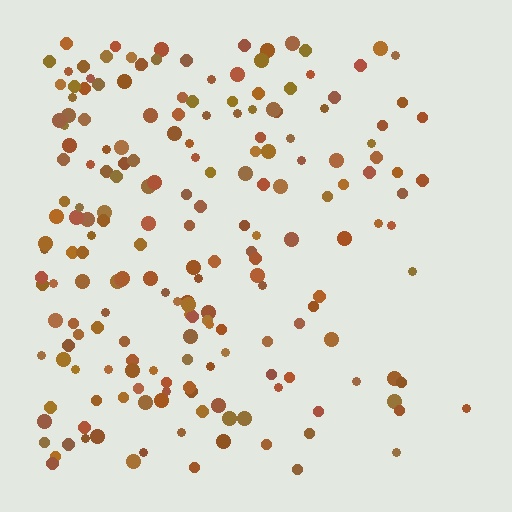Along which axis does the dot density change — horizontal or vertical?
Horizontal.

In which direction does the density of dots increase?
From right to left, with the left side densest.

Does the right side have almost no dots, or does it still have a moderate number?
Still a moderate number, just noticeably fewer than the left.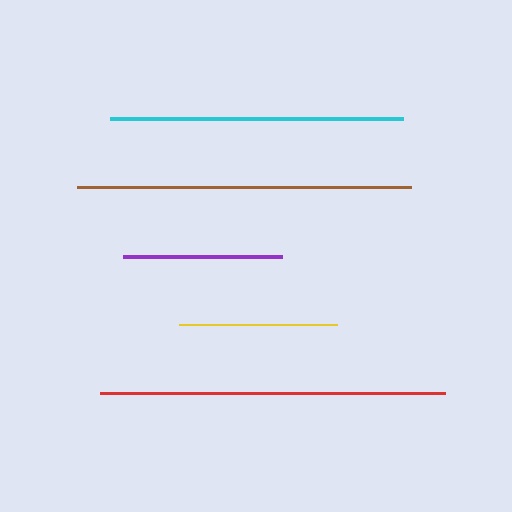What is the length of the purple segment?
The purple segment is approximately 159 pixels long.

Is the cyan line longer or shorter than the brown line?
The brown line is longer than the cyan line.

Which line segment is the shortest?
The yellow line is the shortest at approximately 158 pixels.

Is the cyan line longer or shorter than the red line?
The red line is longer than the cyan line.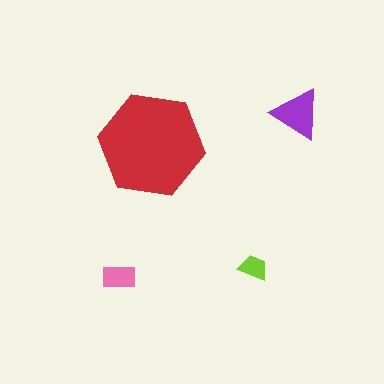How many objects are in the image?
There are 4 objects in the image.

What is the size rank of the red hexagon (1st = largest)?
1st.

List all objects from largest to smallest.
The red hexagon, the purple triangle, the pink rectangle, the lime trapezoid.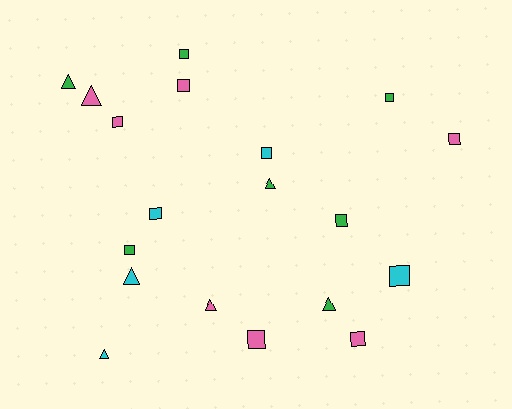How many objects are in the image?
There are 19 objects.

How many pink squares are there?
There are 5 pink squares.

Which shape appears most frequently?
Square, with 12 objects.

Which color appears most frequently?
Green, with 7 objects.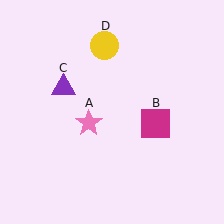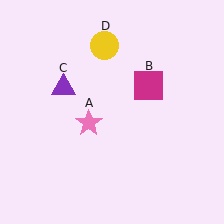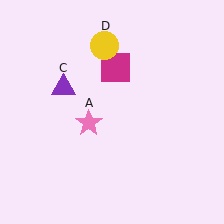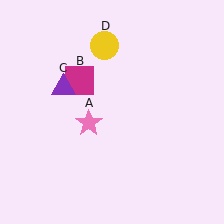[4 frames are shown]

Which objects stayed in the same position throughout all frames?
Pink star (object A) and purple triangle (object C) and yellow circle (object D) remained stationary.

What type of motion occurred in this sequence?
The magenta square (object B) rotated counterclockwise around the center of the scene.